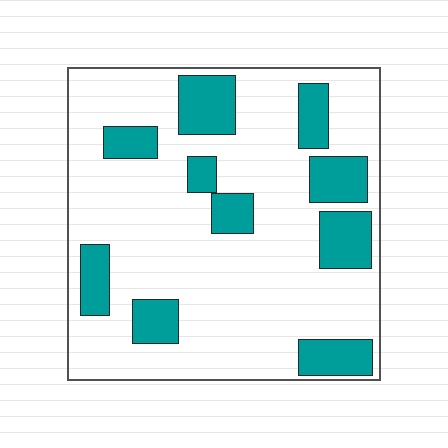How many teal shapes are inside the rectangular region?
10.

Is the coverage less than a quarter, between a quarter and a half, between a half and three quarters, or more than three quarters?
Less than a quarter.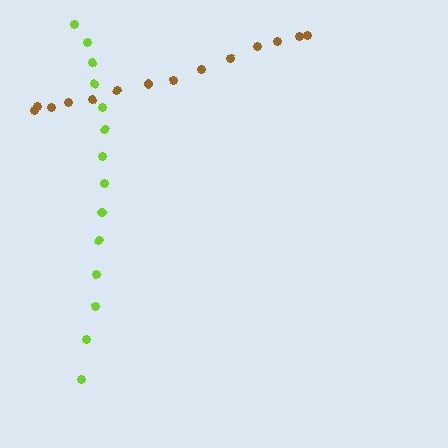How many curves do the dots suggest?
There are 2 distinct paths.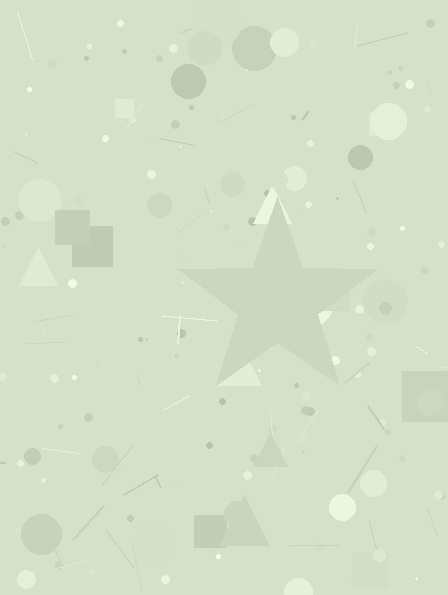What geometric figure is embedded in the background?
A star is embedded in the background.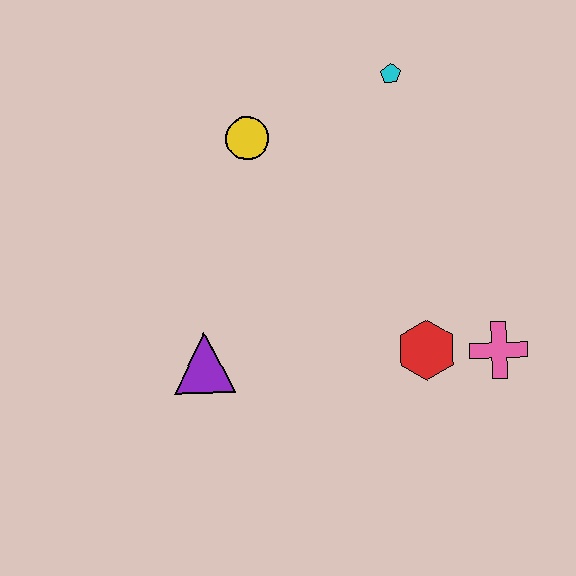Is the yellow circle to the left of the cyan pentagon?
Yes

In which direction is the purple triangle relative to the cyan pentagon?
The purple triangle is below the cyan pentagon.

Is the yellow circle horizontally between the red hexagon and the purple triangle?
Yes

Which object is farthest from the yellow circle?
The pink cross is farthest from the yellow circle.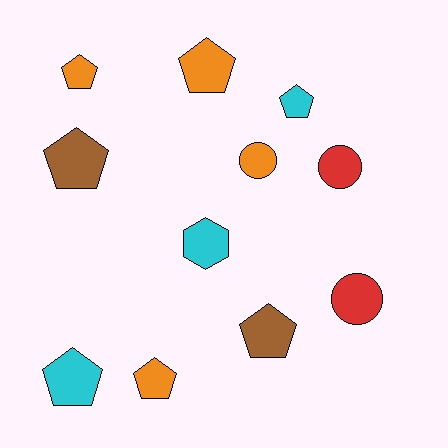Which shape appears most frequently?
Pentagon, with 7 objects.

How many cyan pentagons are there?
There are 2 cyan pentagons.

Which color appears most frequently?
Orange, with 4 objects.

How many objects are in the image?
There are 11 objects.